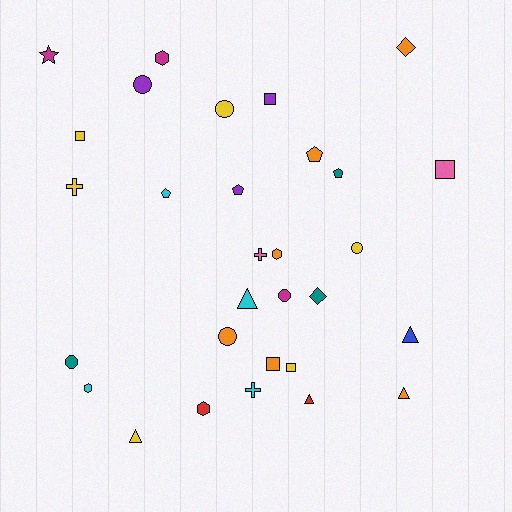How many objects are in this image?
There are 30 objects.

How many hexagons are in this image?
There are 4 hexagons.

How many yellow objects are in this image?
There are 6 yellow objects.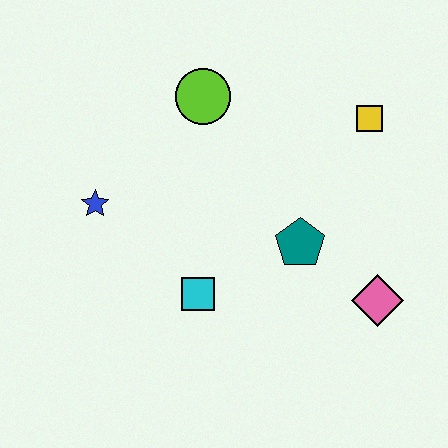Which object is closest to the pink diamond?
The teal pentagon is closest to the pink diamond.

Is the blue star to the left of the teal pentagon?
Yes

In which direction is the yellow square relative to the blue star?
The yellow square is to the right of the blue star.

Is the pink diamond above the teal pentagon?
No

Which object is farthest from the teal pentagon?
The blue star is farthest from the teal pentagon.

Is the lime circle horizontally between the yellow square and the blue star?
Yes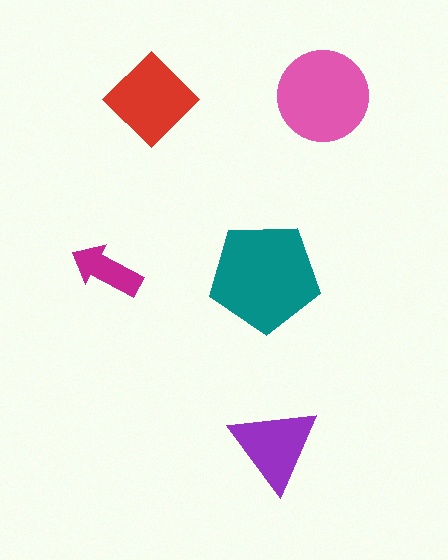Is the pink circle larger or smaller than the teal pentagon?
Smaller.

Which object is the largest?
The teal pentagon.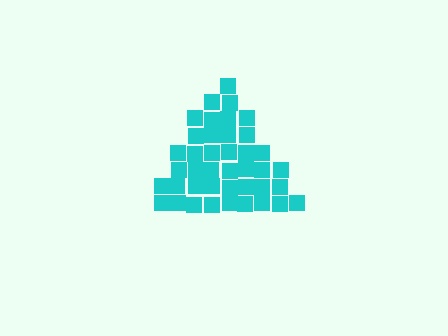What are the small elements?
The small elements are squares.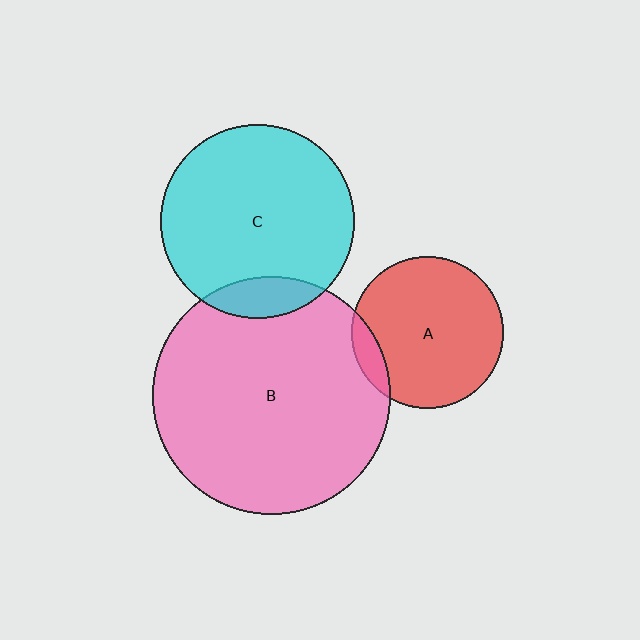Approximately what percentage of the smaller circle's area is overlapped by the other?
Approximately 10%.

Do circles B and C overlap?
Yes.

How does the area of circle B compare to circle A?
Approximately 2.5 times.